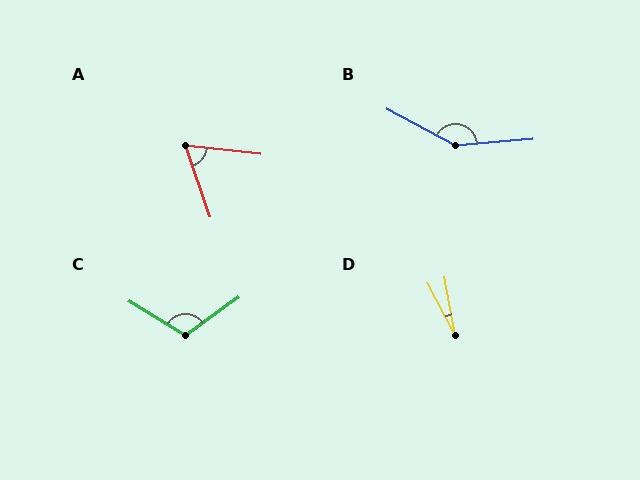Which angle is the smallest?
D, at approximately 17 degrees.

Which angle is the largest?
B, at approximately 148 degrees.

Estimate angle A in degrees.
Approximately 65 degrees.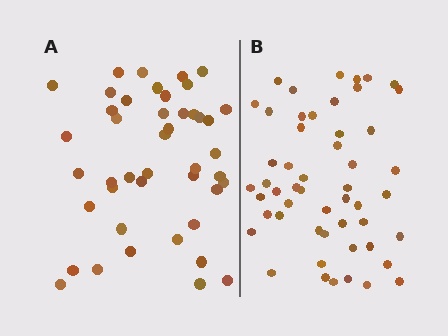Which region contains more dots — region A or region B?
Region B (the right region) has more dots.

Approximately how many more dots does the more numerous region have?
Region B has roughly 8 or so more dots than region A.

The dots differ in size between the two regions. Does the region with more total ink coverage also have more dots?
No. Region A has more total ink coverage because its dots are larger, but region B actually contains more individual dots. Total area can be misleading — the number of items is what matters here.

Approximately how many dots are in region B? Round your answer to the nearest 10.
About 50 dots. (The exact count is 52, which rounds to 50.)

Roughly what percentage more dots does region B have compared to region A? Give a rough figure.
About 20% more.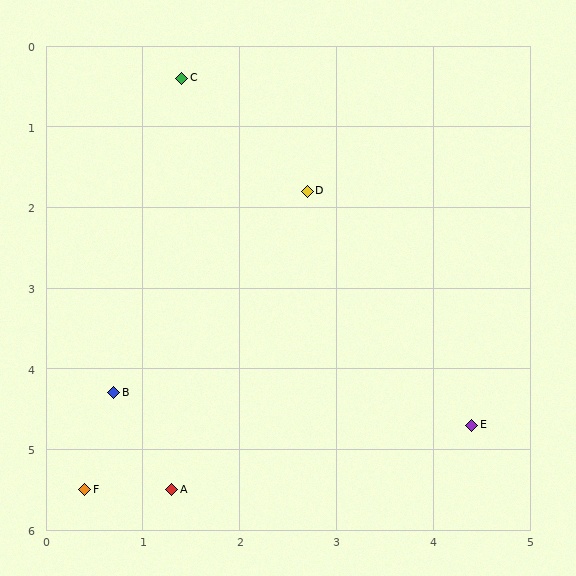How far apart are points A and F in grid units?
Points A and F are about 0.9 grid units apart.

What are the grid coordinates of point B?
Point B is at approximately (0.7, 4.3).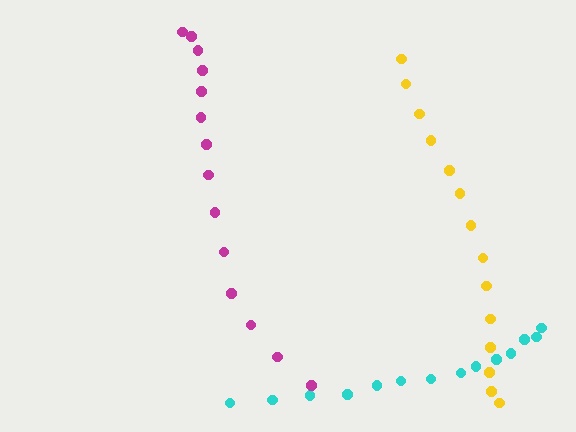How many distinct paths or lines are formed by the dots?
There are 3 distinct paths.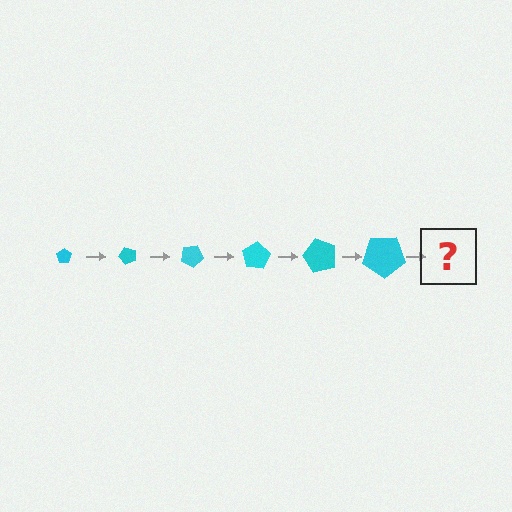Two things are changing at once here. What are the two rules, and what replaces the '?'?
The two rules are that the pentagon grows larger each step and it rotates 50 degrees each step. The '?' should be a pentagon, larger than the previous one and rotated 300 degrees from the start.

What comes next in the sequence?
The next element should be a pentagon, larger than the previous one and rotated 300 degrees from the start.